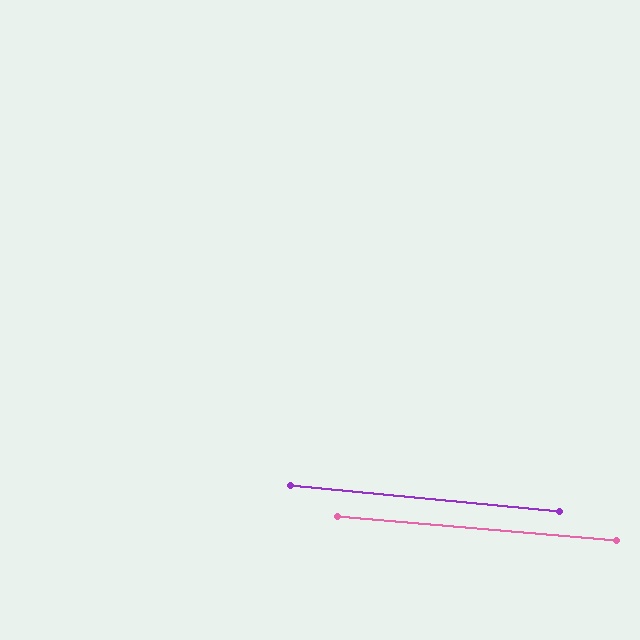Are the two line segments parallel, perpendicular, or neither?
Parallel — their directions differ by only 0.8°.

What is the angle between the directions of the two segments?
Approximately 1 degree.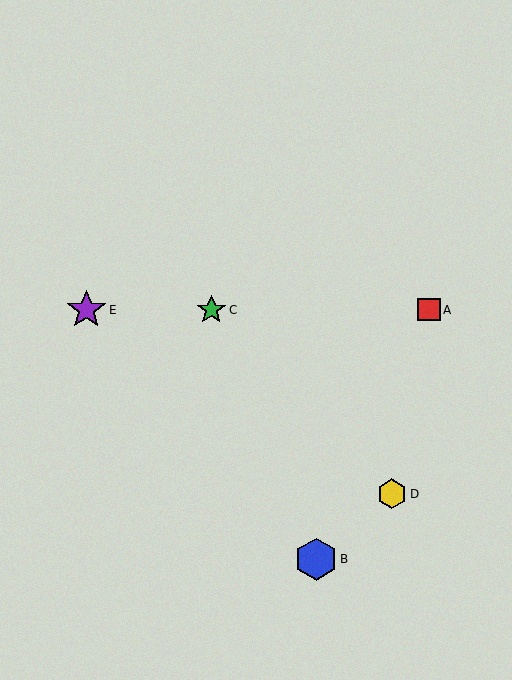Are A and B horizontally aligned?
No, A is at y≈310 and B is at y≈559.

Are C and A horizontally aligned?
Yes, both are at y≈310.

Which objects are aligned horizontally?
Objects A, C, E are aligned horizontally.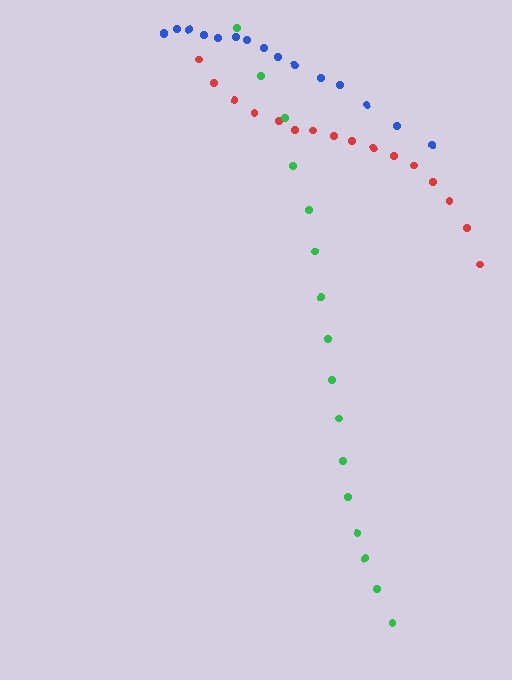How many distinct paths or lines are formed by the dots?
There are 3 distinct paths.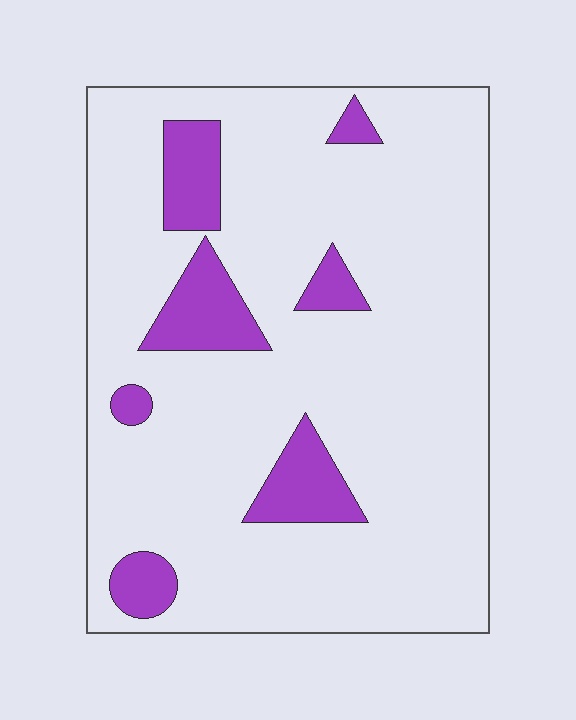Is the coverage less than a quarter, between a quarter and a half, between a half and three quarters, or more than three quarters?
Less than a quarter.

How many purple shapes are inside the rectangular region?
7.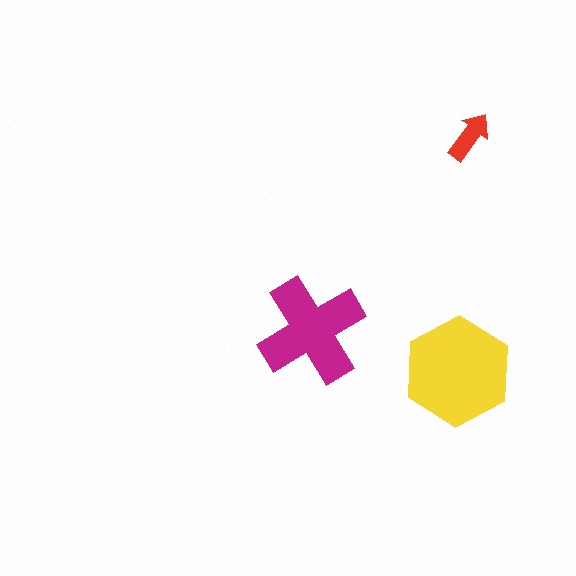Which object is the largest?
The yellow hexagon.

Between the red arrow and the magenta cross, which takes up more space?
The magenta cross.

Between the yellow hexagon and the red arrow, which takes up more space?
The yellow hexagon.